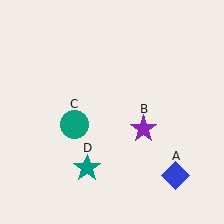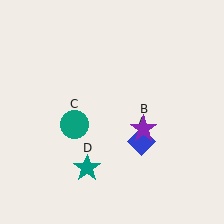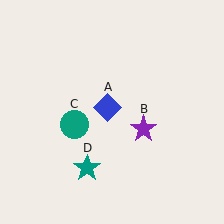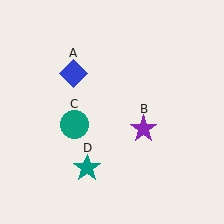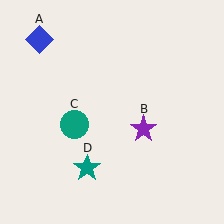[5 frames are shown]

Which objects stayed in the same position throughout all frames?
Purple star (object B) and teal circle (object C) and teal star (object D) remained stationary.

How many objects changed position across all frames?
1 object changed position: blue diamond (object A).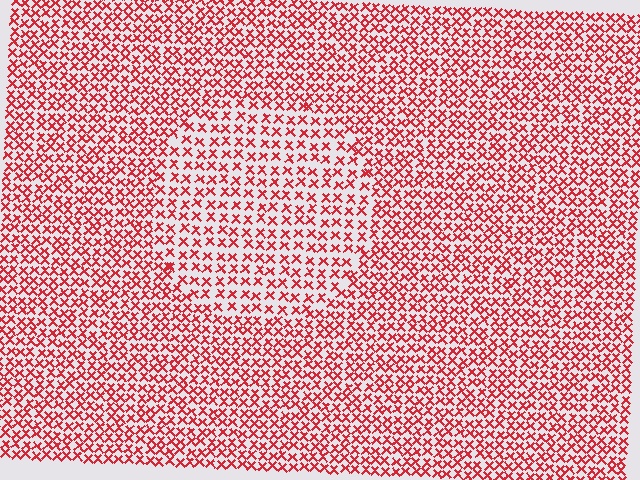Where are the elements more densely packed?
The elements are more densely packed outside the circle boundary.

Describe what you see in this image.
The image contains small red elements arranged at two different densities. A circle-shaped region is visible where the elements are less densely packed than the surrounding area.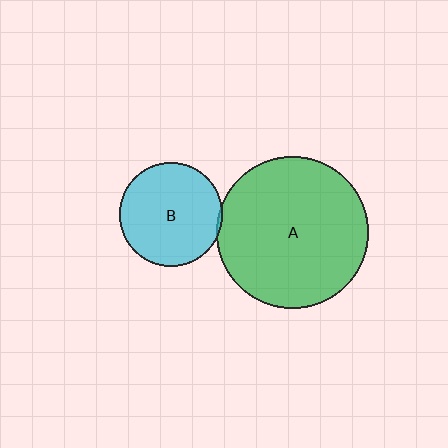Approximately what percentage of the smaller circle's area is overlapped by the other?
Approximately 5%.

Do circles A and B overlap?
Yes.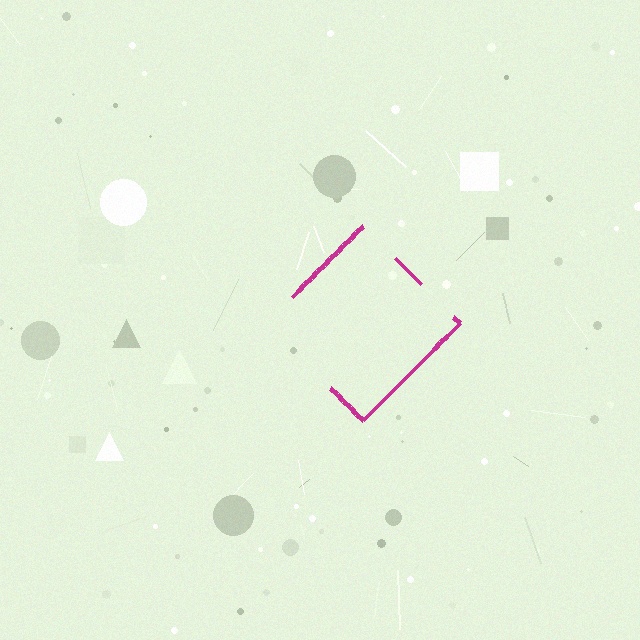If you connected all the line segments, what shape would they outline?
They would outline a diamond.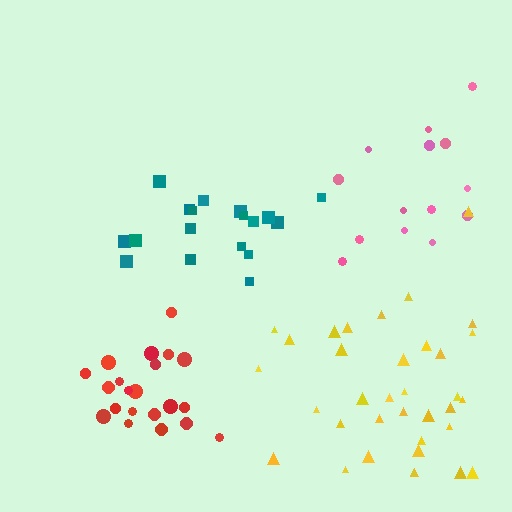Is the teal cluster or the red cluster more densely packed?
Red.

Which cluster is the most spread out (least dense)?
Pink.